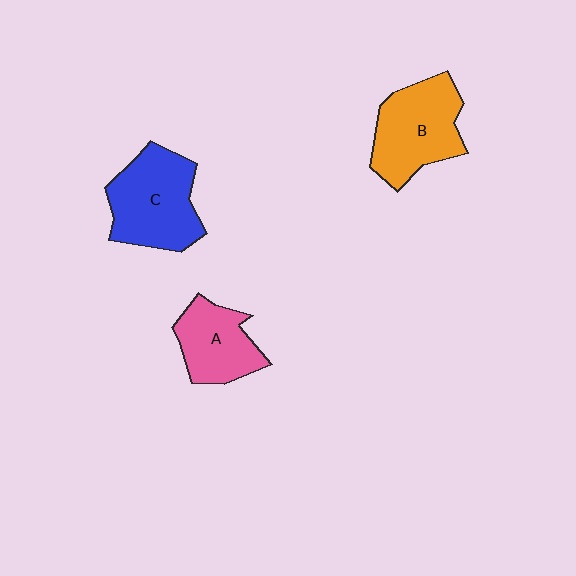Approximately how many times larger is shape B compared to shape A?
Approximately 1.3 times.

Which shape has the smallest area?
Shape A (pink).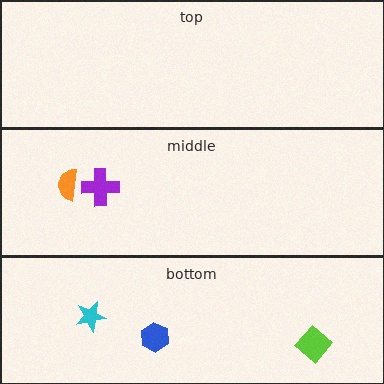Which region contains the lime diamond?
The bottom region.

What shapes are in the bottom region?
The lime diamond, the cyan star, the blue hexagon.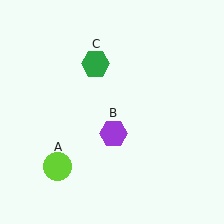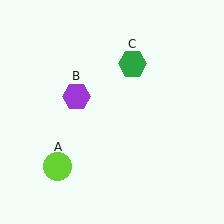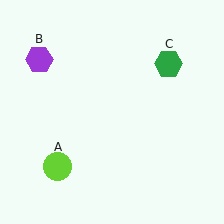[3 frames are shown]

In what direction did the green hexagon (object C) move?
The green hexagon (object C) moved right.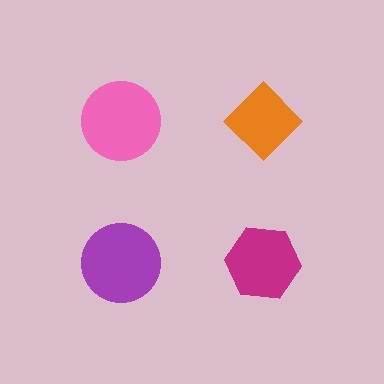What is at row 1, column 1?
A pink circle.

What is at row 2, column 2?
A magenta hexagon.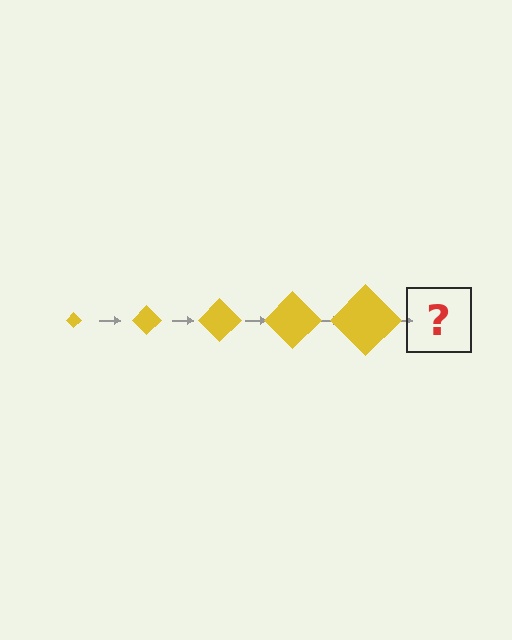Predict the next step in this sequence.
The next step is a yellow diamond, larger than the previous one.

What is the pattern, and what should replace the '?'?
The pattern is that the diamond gets progressively larger each step. The '?' should be a yellow diamond, larger than the previous one.